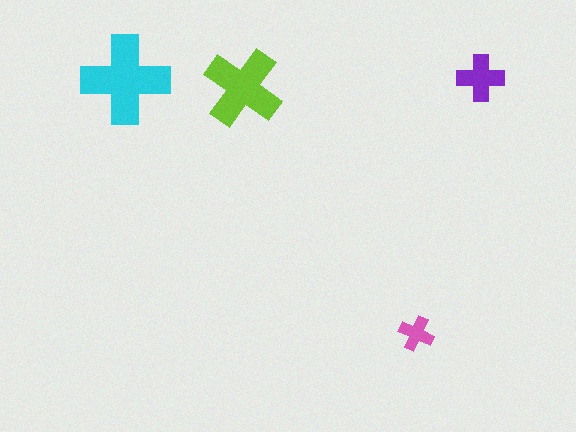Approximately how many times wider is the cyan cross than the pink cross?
About 2.5 times wider.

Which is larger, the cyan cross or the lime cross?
The cyan one.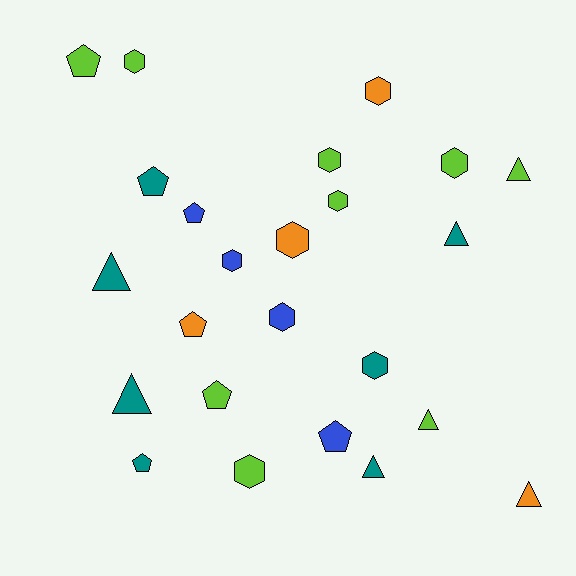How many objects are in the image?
There are 24 objects.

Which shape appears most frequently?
Hexagon, with 10 objects.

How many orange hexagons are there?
There are 2 orange hexagons.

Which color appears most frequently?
Lime, with 9 objects.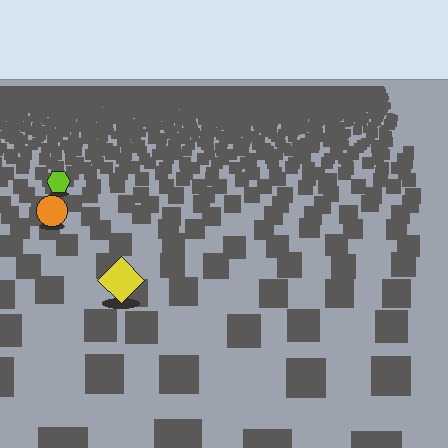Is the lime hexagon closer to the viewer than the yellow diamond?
No. The yellow diamond is closer — you can tell from the texture gradient: the ground texture is coarser near it.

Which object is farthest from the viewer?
The lime hexagon is farthest from the viewer. It appears smaller and the ground texture around it is denser.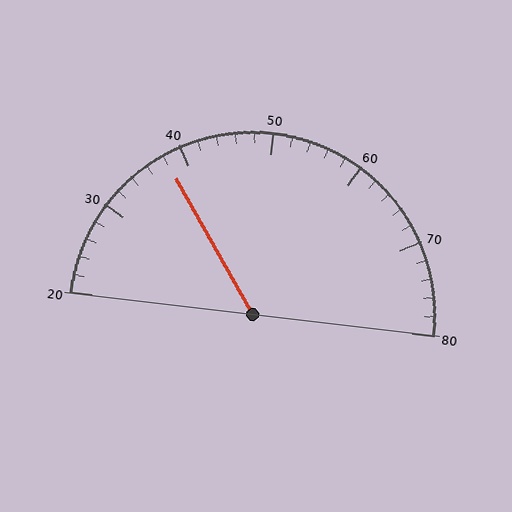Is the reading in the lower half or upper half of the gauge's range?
The reading is in the lower half of the range (20 to 80).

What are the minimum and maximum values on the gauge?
The gauge ranges from 20 to 80.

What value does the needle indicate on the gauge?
The needle indicates approximately 38.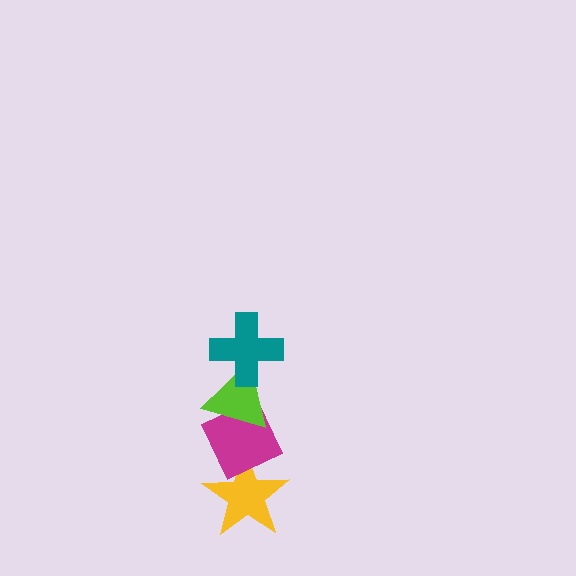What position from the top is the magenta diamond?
The magenta diamond is 3rd from the top.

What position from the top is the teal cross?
The teal cross is 1st from the top.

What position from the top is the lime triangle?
The lime triangle is 2nd from the top.